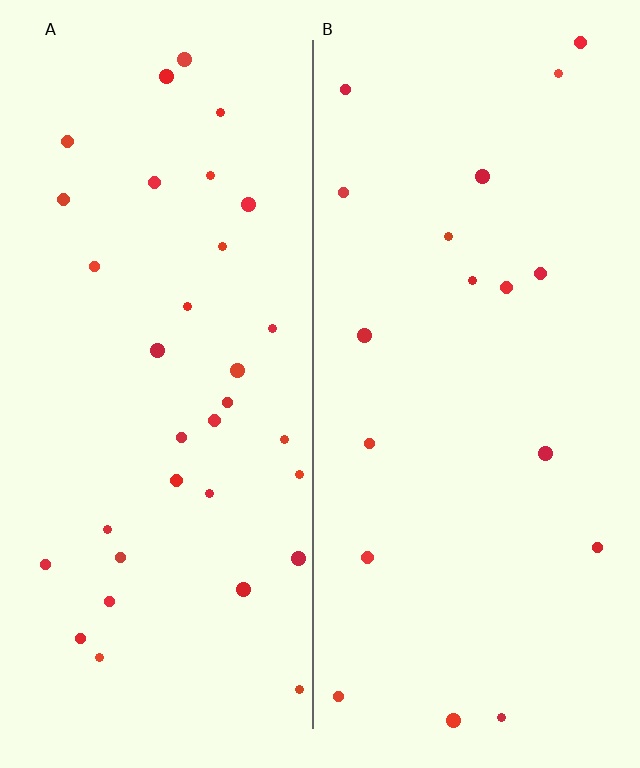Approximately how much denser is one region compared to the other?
Approximately 1.9× — region A over region B.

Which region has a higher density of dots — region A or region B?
A (the left).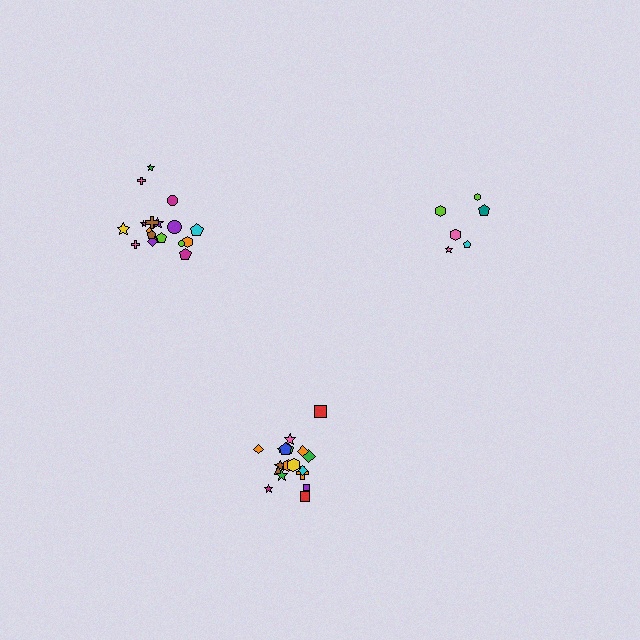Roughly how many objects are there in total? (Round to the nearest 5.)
Roughly 40 objects in total.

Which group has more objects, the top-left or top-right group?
The top-left group.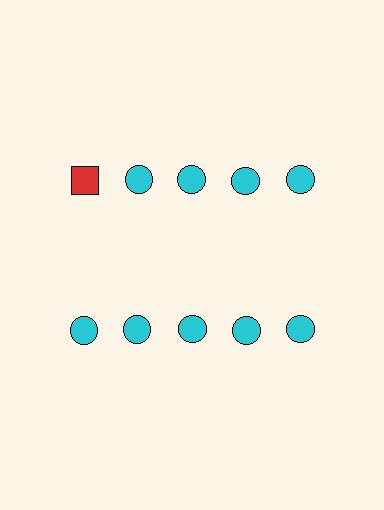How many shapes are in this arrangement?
There are 10 shapes arranged in a grid pattern.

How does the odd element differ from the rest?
It differs in both color (red instead of cyan) and shape (square instead of circle).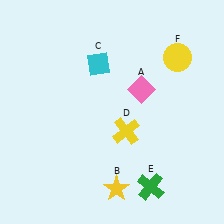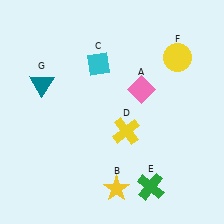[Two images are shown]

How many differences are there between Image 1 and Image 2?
There is 1 difference between the two images.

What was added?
A teal triangle (G) was added in Image 2.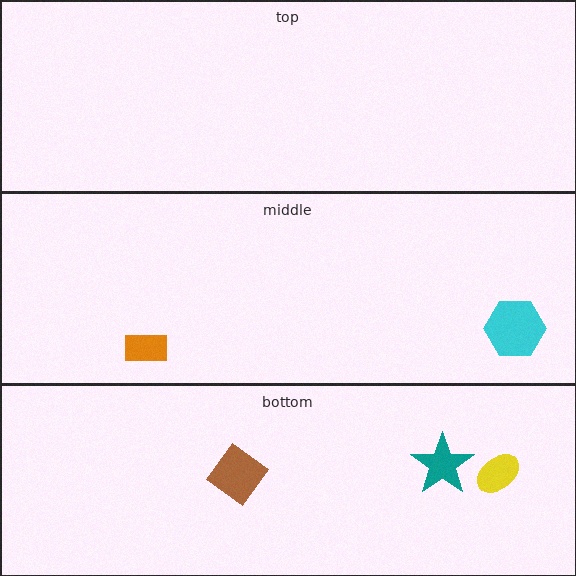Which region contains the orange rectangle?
The middle region.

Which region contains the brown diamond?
The bottom region.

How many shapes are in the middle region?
2.